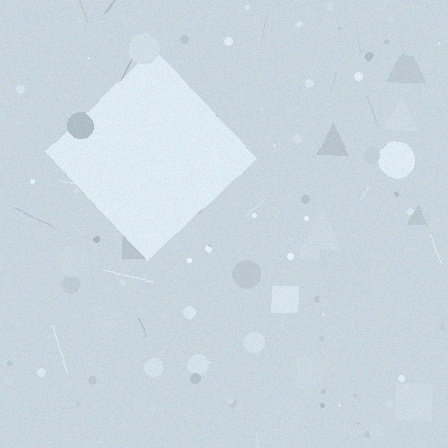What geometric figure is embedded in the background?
A diamond is embedded in the background.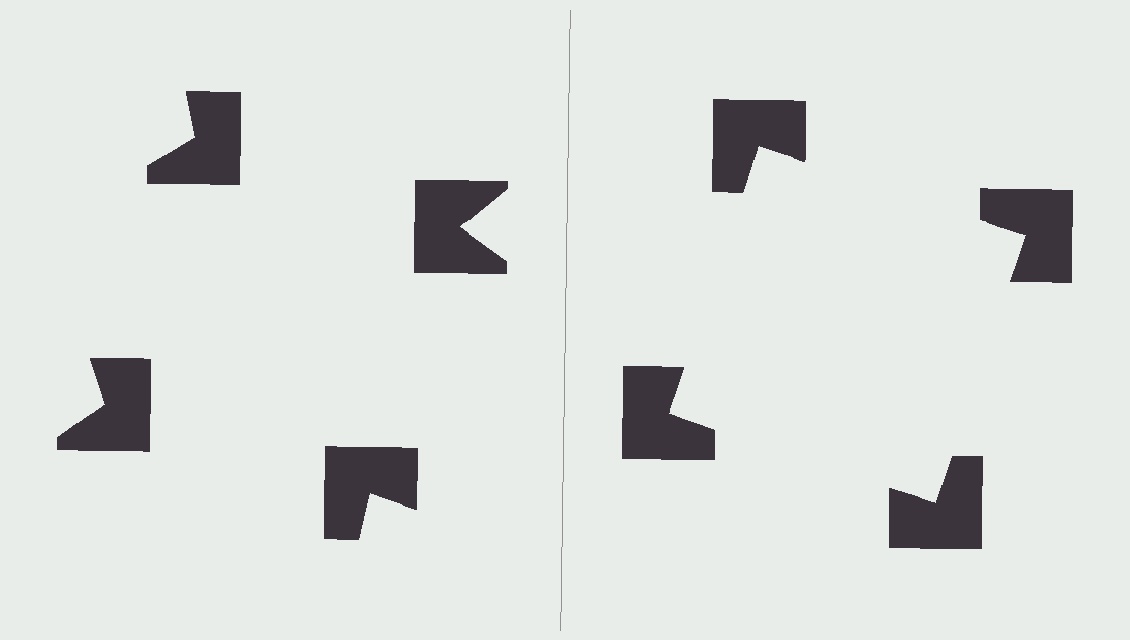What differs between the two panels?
The notched squares are positioned identically on both sides; only the wedge orientations differ. On the right they align to a square; on the left they are misaligned.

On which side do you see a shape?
An illusory square appears on the right side. On the left side the wedge cuts are rotated, so no coherent shape forms.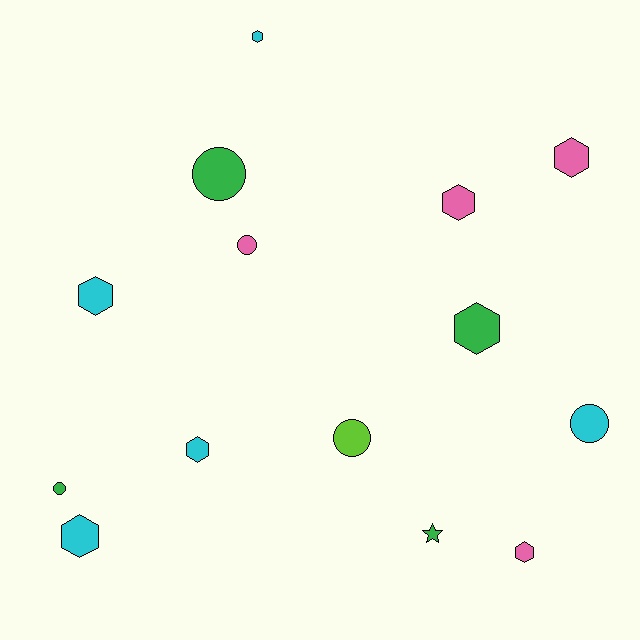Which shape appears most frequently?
Hexagon, with 8 objects.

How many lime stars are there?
There are no lime stars.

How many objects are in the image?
There are 14 objects.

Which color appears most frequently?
Cyan, with 5 objects.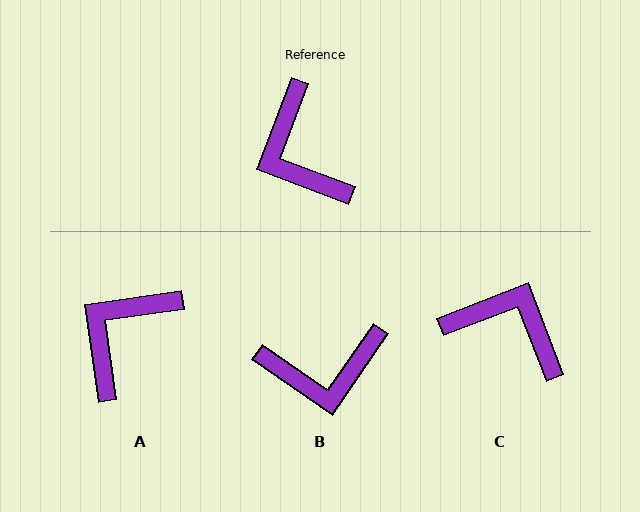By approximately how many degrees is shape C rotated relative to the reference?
Approximately 138 degrees clockwise.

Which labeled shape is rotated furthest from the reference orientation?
C, about 138 degrees away.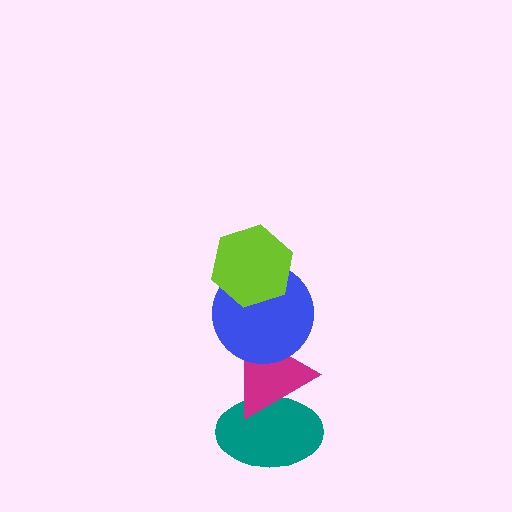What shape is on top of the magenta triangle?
The blue circle is on top of the magenta triangle.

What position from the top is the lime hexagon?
The lime hexagon is 1st from the top.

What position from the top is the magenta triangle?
The magenta triangle is 3rd from the top.